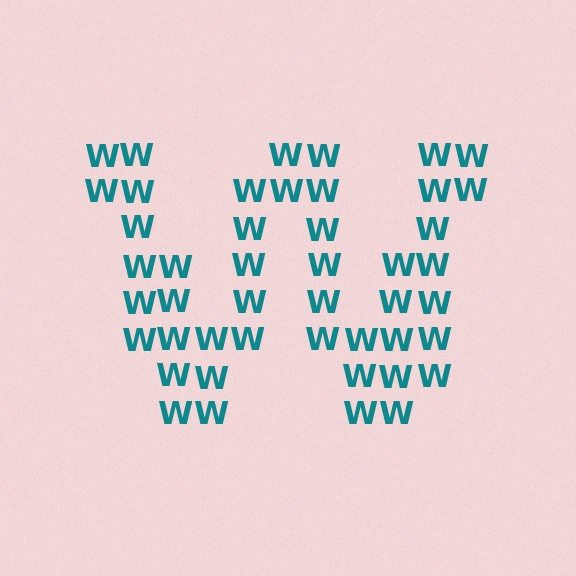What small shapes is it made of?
It is made of small letter W's.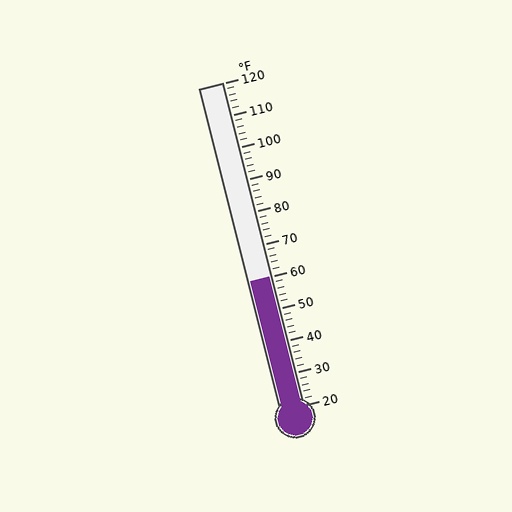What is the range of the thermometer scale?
The thermometer scale ranges from 20°F to 120°F.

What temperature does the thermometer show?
The thermometer shows approximately 60°F.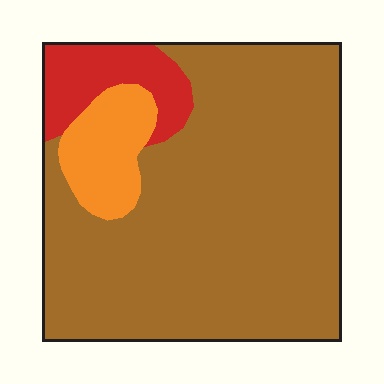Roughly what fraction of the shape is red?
Red covers roughly 10% of the shape.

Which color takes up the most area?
Brown, at roughly 80%.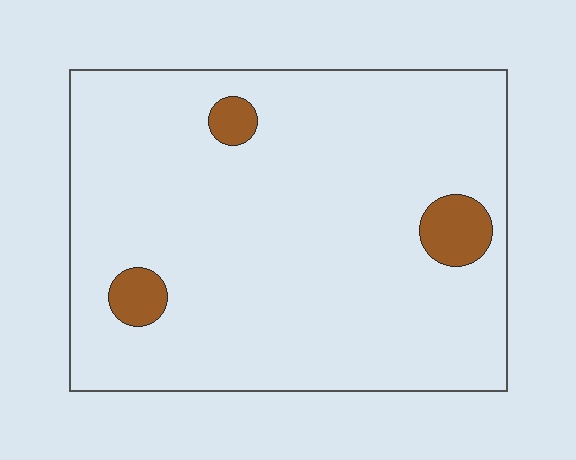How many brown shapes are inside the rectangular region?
3.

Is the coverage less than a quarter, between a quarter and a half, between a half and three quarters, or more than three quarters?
Less than a quarter.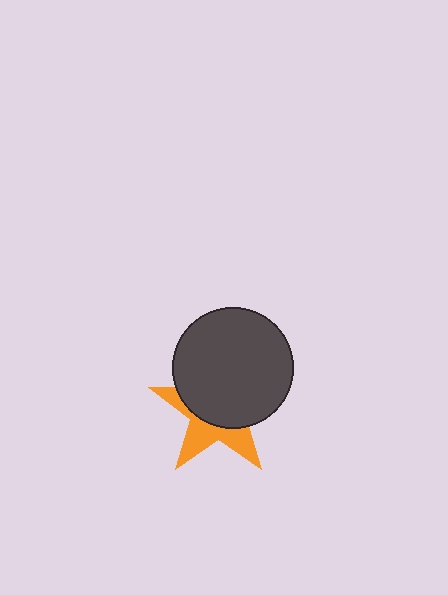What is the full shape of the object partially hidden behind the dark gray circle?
The partially hidden object is an orange star.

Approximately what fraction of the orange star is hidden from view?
Roughly 61% of the orange star is hidden behind the dark gray circle.